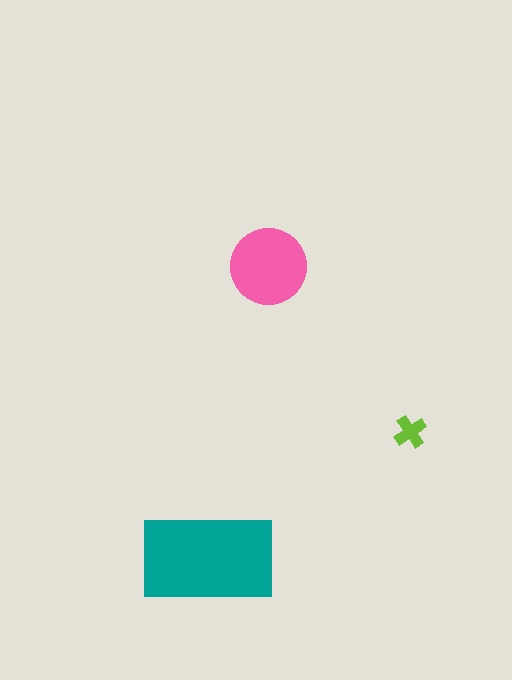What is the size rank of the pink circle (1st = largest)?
2nd.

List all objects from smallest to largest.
The lime cross, the pink circle, the teal rectangle.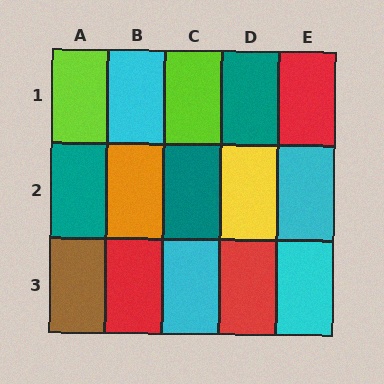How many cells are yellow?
1 cell is yellow.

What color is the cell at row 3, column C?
Cyan.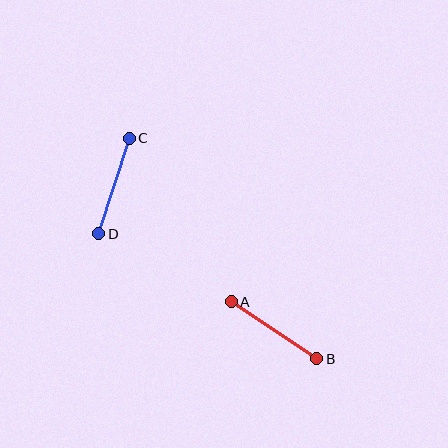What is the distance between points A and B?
The distance is approximately 103 pixels.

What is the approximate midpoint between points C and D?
The midpoint is at approximately (114, 186) pixels.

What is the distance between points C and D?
The distance is approximately 100 pixels.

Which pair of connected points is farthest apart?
Points A and B are farthest apart.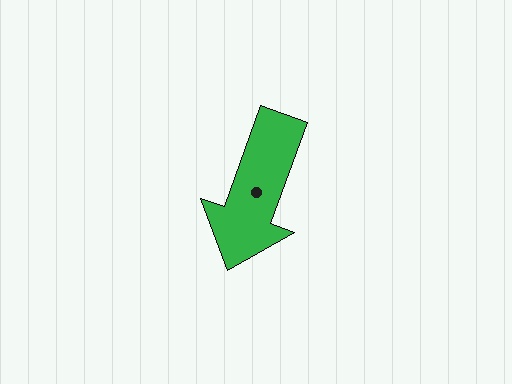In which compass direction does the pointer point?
South.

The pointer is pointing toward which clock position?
Roughly 7 o'clock.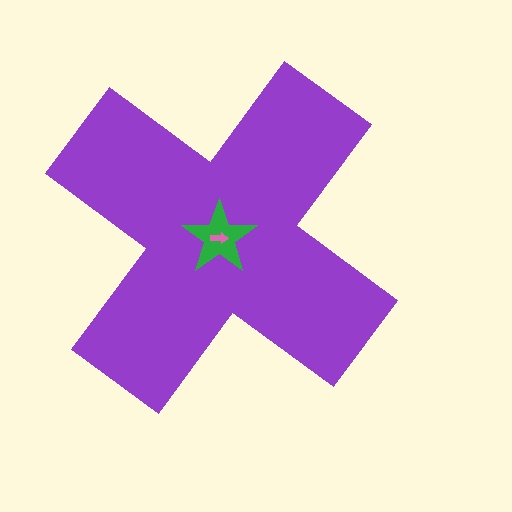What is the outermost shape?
The purple cross.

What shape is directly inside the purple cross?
The green star.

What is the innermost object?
The pink arrow.